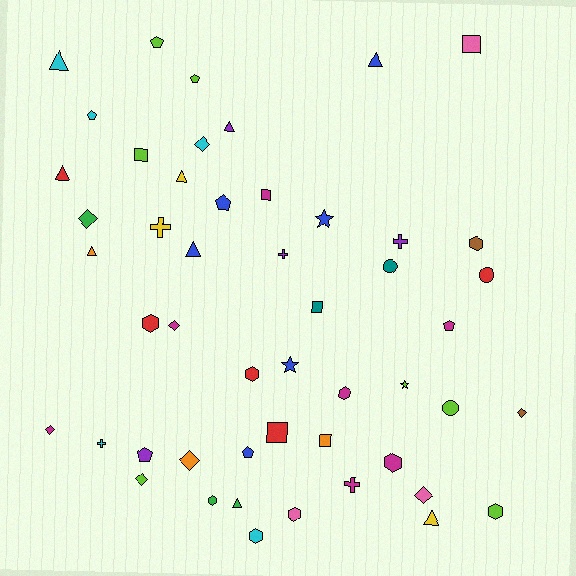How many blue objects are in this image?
There are 6 blue objects.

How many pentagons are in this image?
There are 7 pentagons.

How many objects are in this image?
There are 50 objects.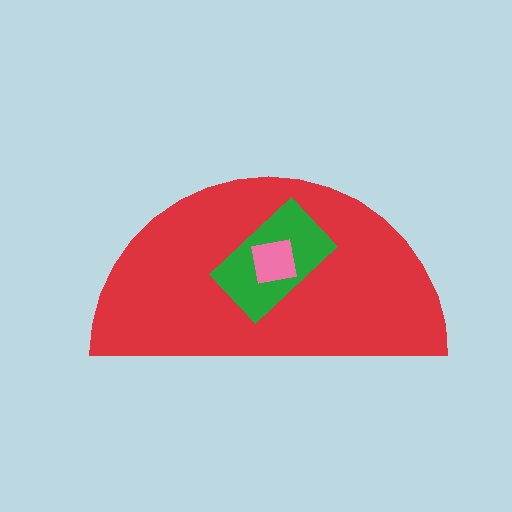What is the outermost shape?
The red semicircle.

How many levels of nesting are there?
3.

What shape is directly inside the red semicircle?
The green rectangle.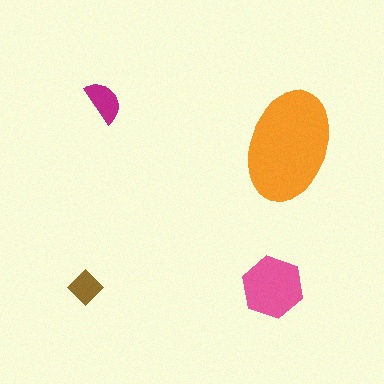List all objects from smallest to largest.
The brown diamond, the magenta semicircle, the pink hexagon, the orange ellipse.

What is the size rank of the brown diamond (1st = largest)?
4th.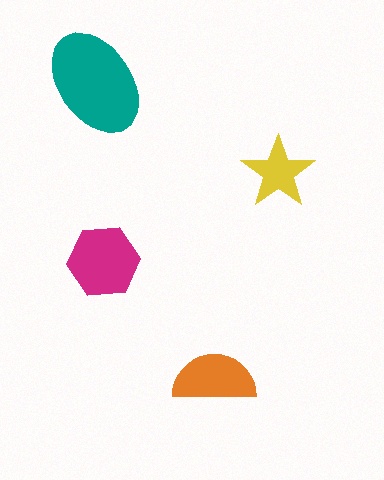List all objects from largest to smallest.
The teal ellipse, the magenta hexagon, the orange semicircle, the yellow star.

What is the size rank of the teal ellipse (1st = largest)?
1st.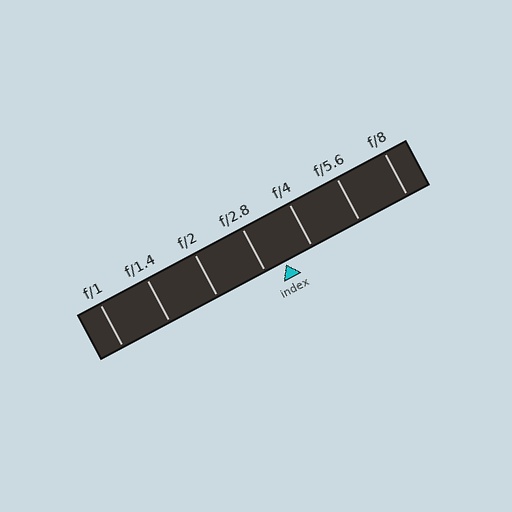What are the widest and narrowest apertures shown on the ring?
The widest aperture shown is f/1 and the narrowest is f/8.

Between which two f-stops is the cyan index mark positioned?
The index mark is between f/2.8 and f/4.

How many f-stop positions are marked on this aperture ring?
There are 7 f-stop positions marked.